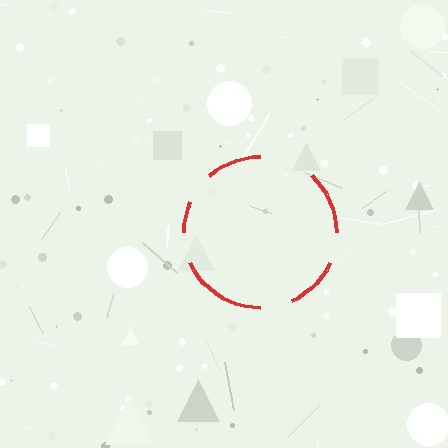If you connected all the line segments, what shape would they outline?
They would outline a circle.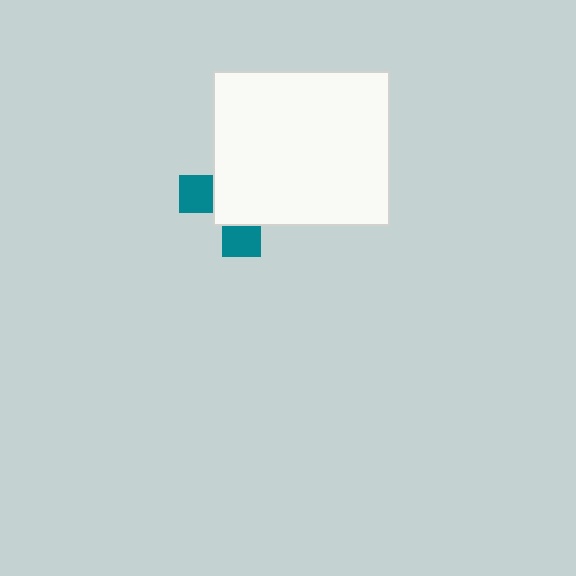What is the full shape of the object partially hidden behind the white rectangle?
The partially hidden object is a teal cross.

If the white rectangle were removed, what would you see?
You would see the complete teal cross.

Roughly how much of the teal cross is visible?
A small part of it is visible (roughly 31%).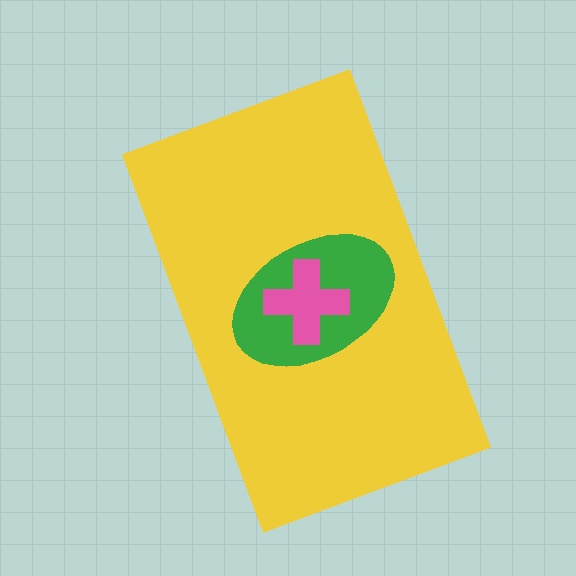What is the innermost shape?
The pink cross.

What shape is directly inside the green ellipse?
The pink cross.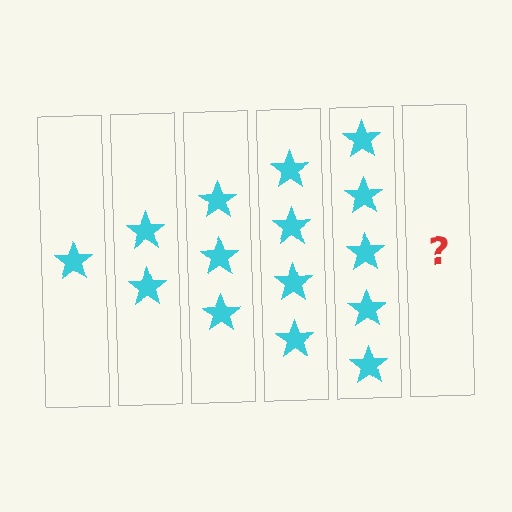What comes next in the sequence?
The next element should be 6 stars.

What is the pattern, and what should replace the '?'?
The pattern is that each step adds one more star. The '?' should be 6 stars.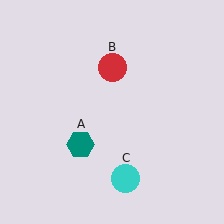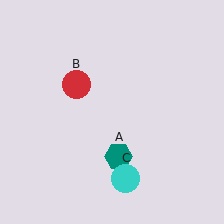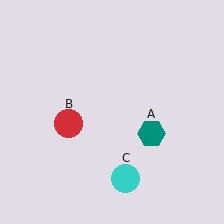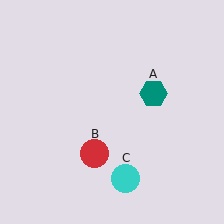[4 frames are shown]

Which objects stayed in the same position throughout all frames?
Cyan circle (object C) remained stationary.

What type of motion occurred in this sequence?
The teal hexagon (object A), red circle (object B) rotated counterclockwise around the center of the scene.